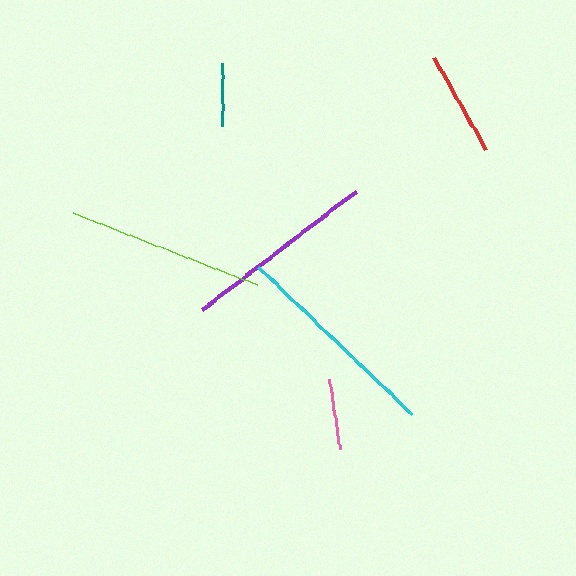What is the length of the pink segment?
The pink segment is approximately 71 pixels long.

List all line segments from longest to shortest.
From longest to shortest: cyan, lime, purple, red, pink, teal.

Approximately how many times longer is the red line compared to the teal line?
The red line is approximately 1.7 times the length of the teal line.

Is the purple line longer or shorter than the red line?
The purple line is longer than the red line.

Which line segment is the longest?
The cyan line is the longest at approximately 212 pixels.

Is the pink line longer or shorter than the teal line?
The pink line is longer than the teal line.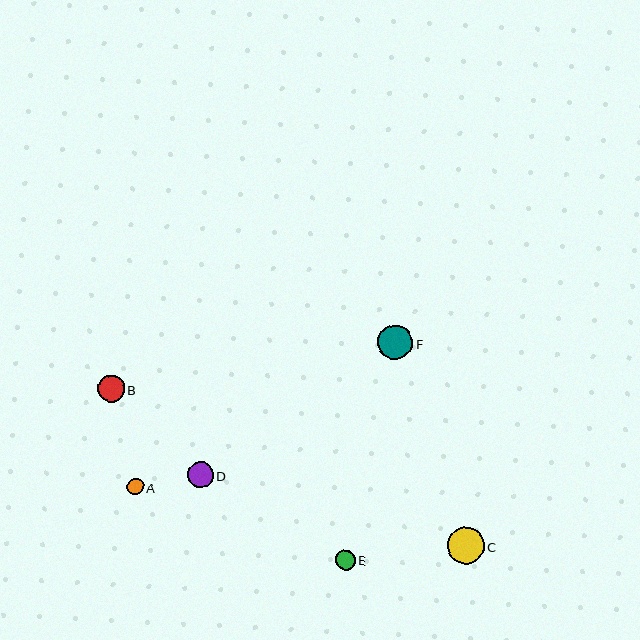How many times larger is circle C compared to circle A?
Circle C is approximately 2.2 times the size of circle A.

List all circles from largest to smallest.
From largest to smallest: C, F, B, D, E, A.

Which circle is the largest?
Circle C is the largest with a size of approximately 37 pixels.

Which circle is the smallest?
Circle A is the smallest with a size of approximately 16 pixels.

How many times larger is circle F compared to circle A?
Circle F is approximately 2.1 times the size of circle A.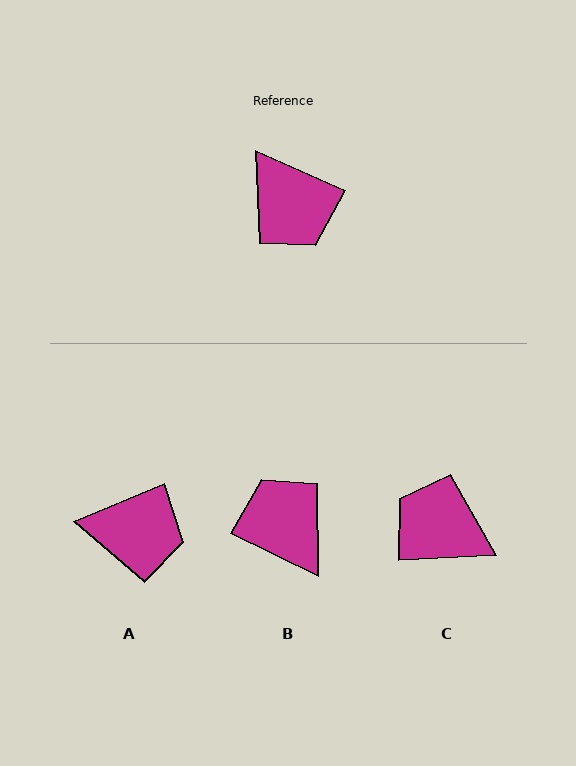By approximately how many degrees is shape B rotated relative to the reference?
Approximately 178 degrees counter-clockwise.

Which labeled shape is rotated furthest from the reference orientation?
B, about 178 degrees away.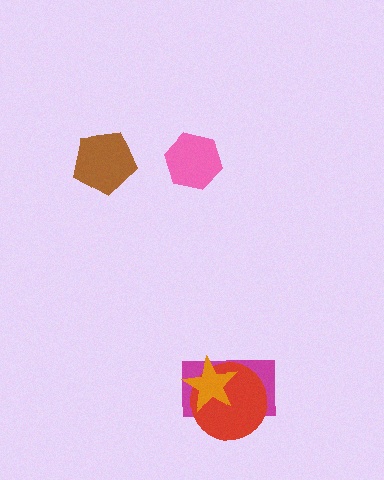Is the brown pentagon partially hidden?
No, no other shape covers it.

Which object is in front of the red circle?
The orange star is in front of the red circle.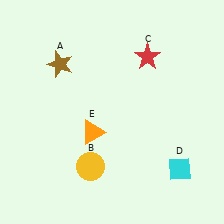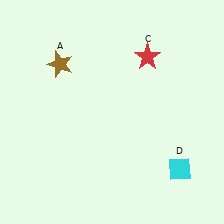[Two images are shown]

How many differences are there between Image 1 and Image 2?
There are 2 differences between the two images.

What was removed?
The orange triangle (E), the yellow circle (B) were removed in Image 2.